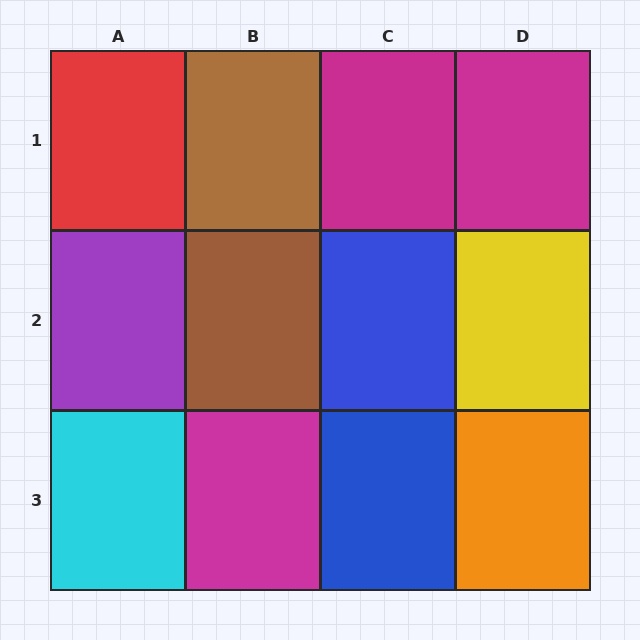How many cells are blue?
2 cells are blue.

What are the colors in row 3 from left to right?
Cyan, magenta, blue, orange.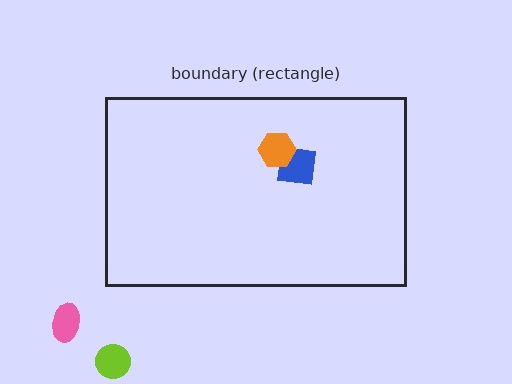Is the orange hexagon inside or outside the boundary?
Inside.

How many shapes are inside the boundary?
2 inside, 2 outside.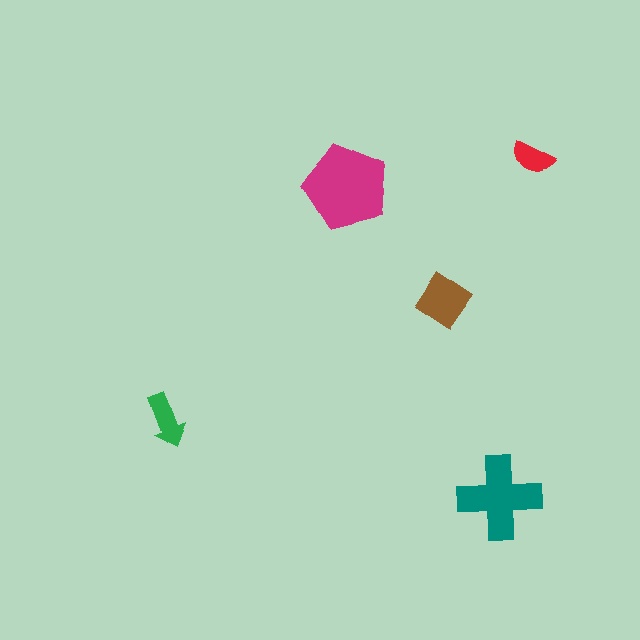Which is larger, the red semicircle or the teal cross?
The teal cross.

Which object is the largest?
The magenta pentagon.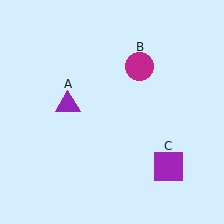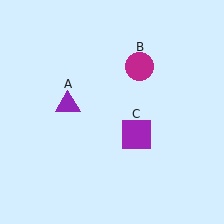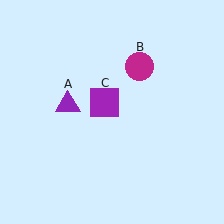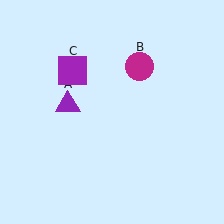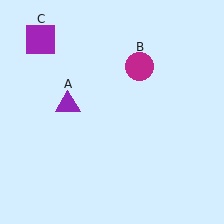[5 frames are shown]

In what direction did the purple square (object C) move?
The purple square (object C) moved up and to the left.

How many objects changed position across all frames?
1 object changed position: purple square (object C).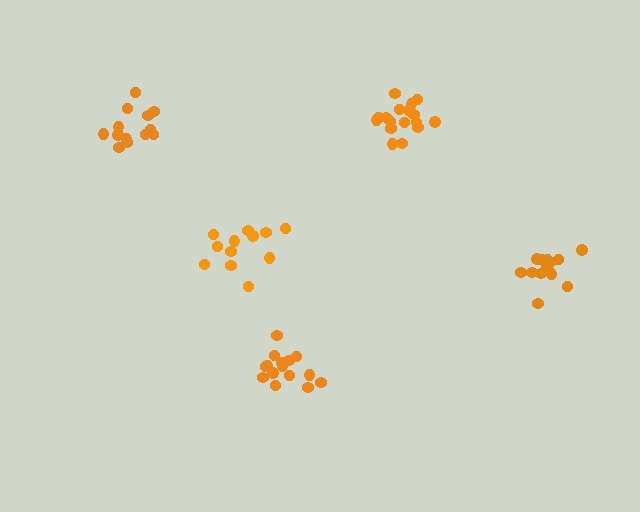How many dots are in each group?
Group 1: 13 dots, Group 2: 12 dots, Group 3: 13 dots, Group 4: 15 dots, Group 5: 17 dots (70 total).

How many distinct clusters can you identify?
There are 5 distinct clusters.